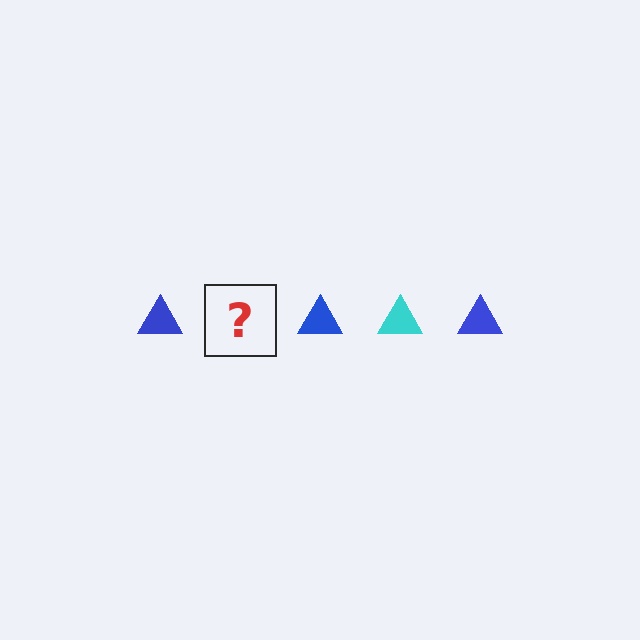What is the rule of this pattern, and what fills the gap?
The rule is that the pattern cycles through blue, cyan triangles. The gap should be filled with a cyan triangle.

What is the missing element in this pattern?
The missing element is a cyan triangle.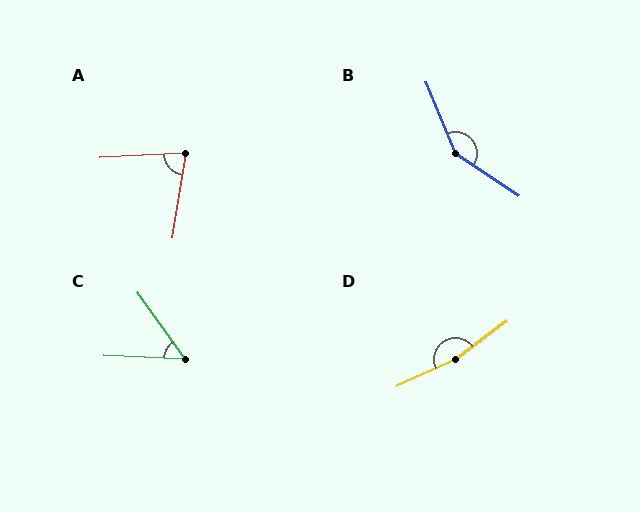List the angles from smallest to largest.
C (51°), A (78°), B (146°), D (168°).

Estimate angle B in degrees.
Approximately 146 degrees.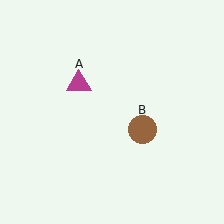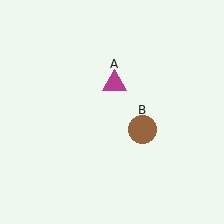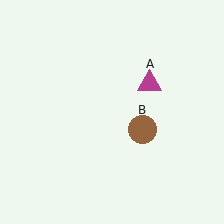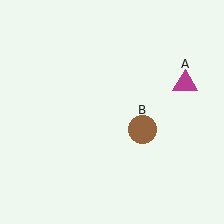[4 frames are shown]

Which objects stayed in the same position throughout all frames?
Brown circle (object B) remained stationary.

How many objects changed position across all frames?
1 object changed position: magenta triangle (object A).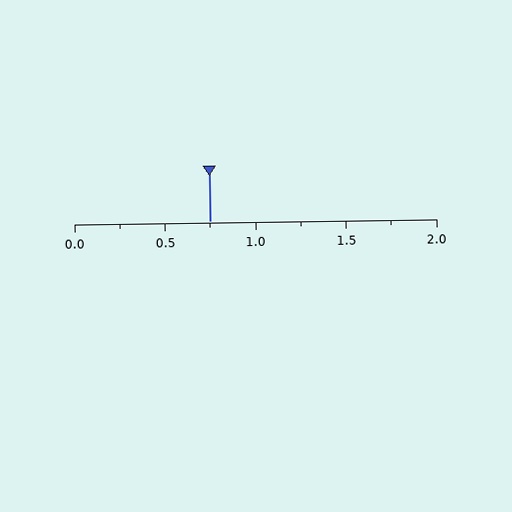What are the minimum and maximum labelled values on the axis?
The axis runs from 0.0 to 2.0.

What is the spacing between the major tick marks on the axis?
The major ticks are spaced 0.5 apart.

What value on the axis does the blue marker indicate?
The marker indicates approximately 0.75.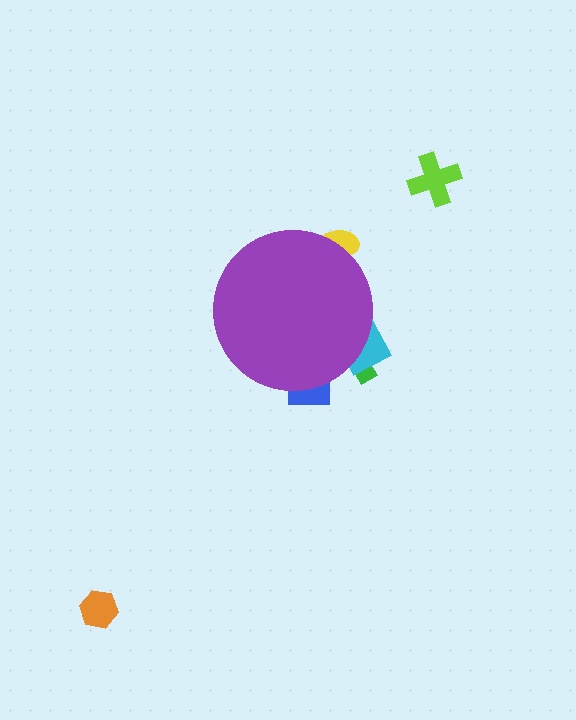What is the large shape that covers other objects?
A purple circle.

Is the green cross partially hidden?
Yes, the green cross is partially hidden behind the purple circle.